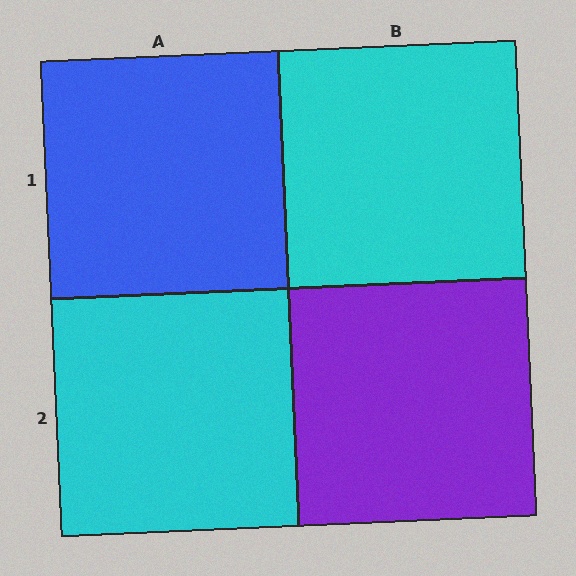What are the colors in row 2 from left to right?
Cyan, purple.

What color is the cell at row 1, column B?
Cyan.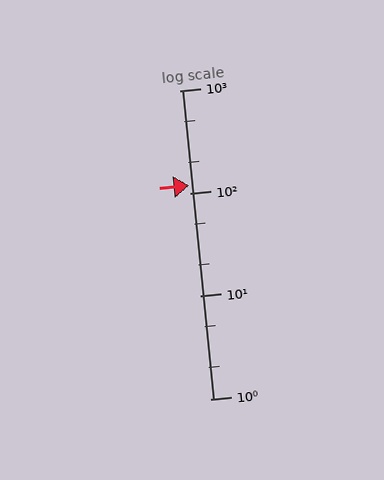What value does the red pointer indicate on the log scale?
The pointer indicates approximately 120.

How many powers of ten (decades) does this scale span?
The scale spans 3 decades, from 1 to 1000.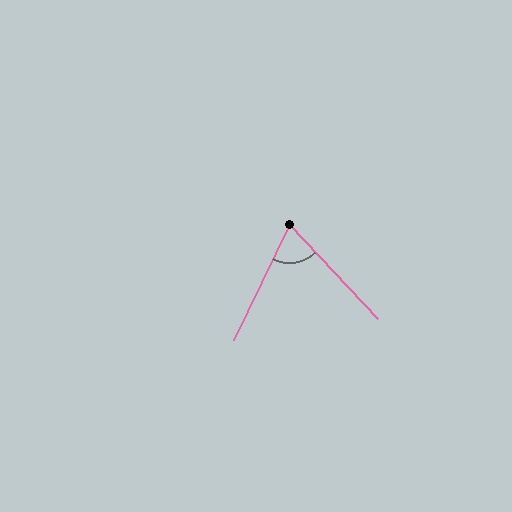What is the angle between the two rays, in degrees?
Approximately 69 degrees.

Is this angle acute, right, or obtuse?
It is acute.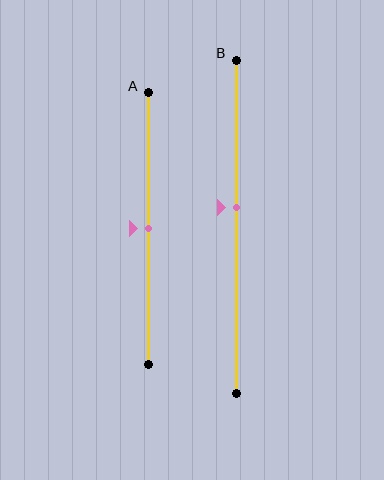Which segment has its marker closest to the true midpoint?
Segment A has its marker closest to the true midpoint.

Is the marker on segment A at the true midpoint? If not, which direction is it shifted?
Yes, the marker on segment A is at the true midpoint.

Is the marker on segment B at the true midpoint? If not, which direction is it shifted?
No, the marker on segment B is shifted upward by about 6% of the segment length.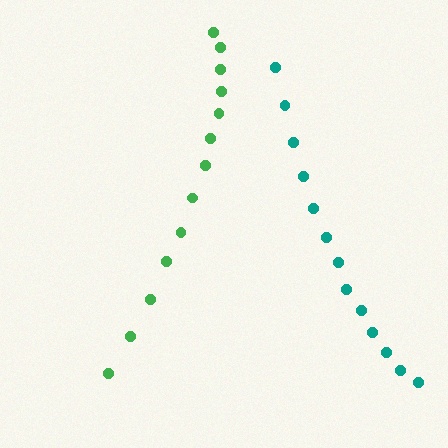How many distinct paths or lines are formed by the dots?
There are 2 distinct paths.